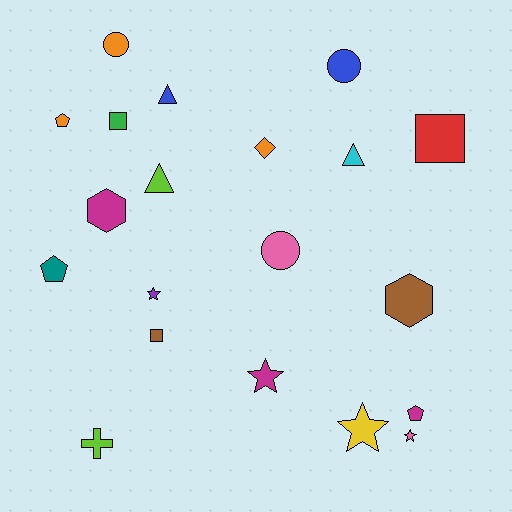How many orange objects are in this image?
There are 3 orange objects.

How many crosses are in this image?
There is 1 cross.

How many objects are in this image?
There are 20 objects.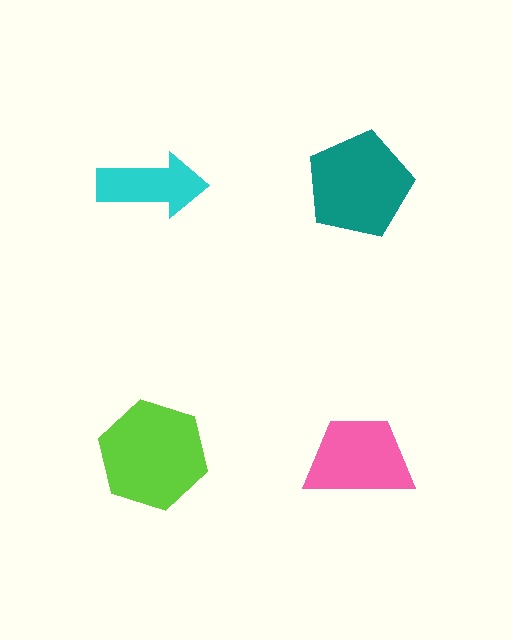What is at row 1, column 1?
A cyan arrow.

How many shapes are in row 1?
2 shapes.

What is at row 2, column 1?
A lime hexagon.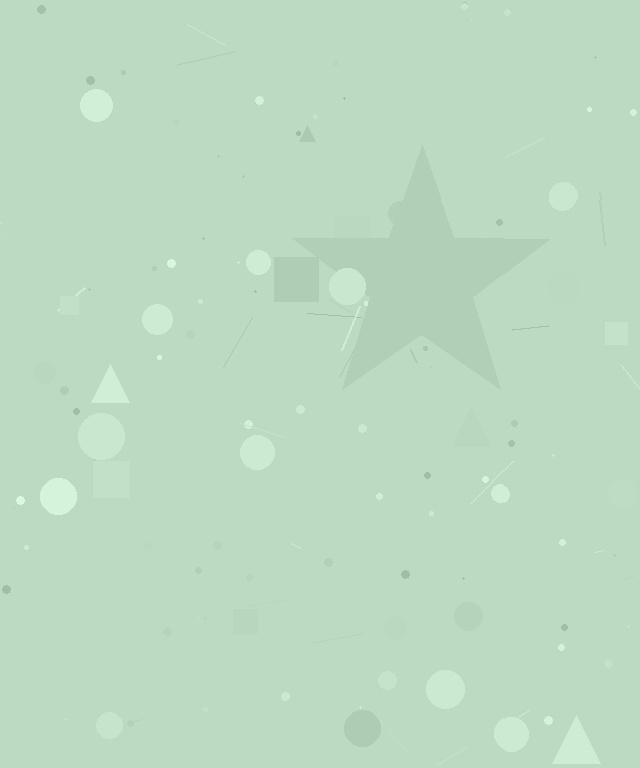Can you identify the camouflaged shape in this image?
The camouflaged shape is a star.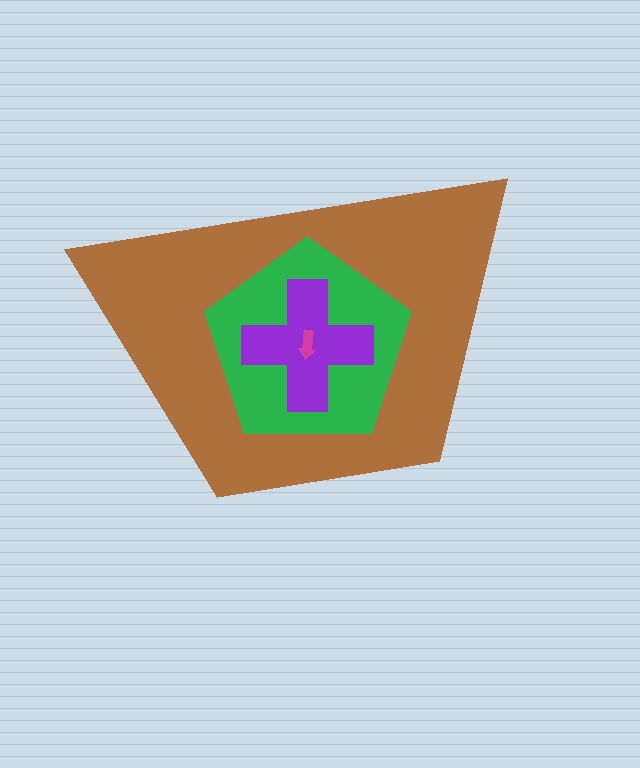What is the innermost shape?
The magenta arrow.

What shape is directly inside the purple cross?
The magenta arrow.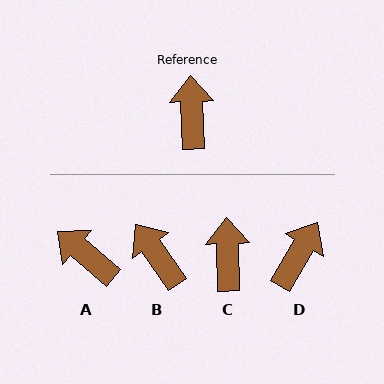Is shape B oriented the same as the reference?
No, it is off by about 33 degrees.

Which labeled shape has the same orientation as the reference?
C.